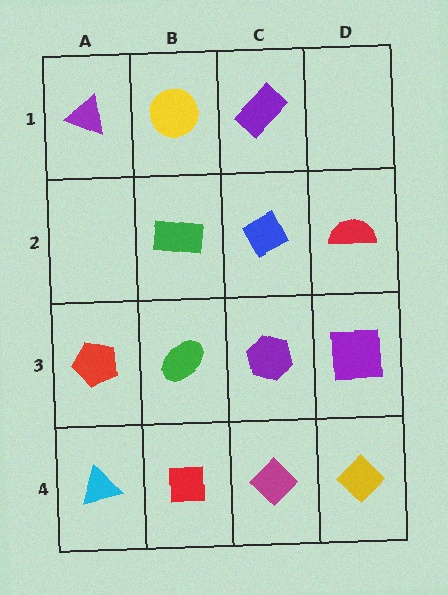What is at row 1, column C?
A purple rectangle.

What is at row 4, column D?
A yellow diamond.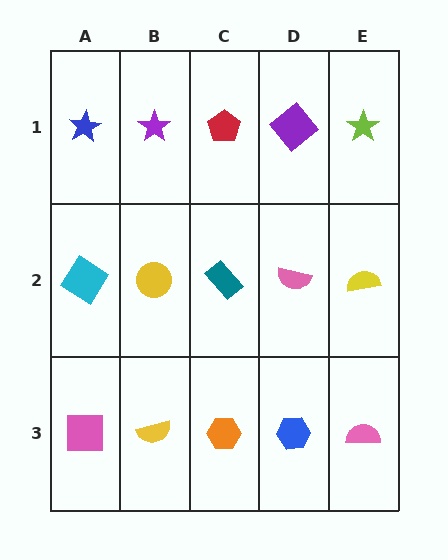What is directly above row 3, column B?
A yellow circle.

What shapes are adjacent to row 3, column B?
A yellow circle (row 2, column B), a pink square (row 3, column A), an orange hexagon (row 3, column C).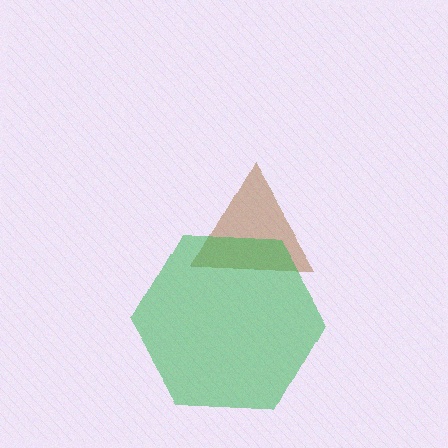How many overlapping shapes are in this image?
There are 2 overlapping shapes in the image.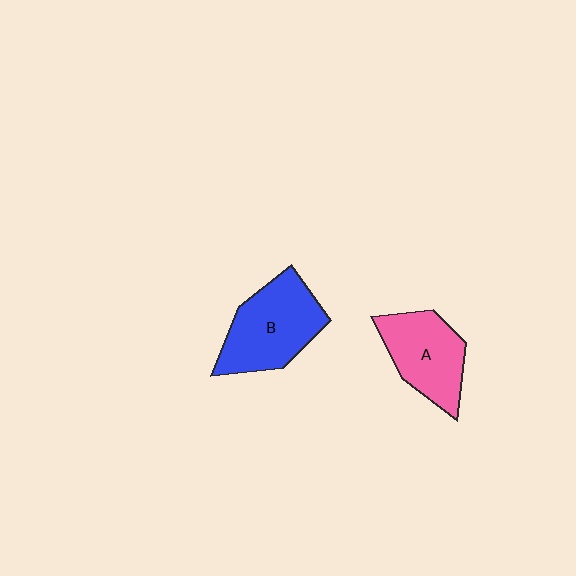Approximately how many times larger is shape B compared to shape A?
Approximately 1.2 times.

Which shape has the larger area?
Shape B (blue).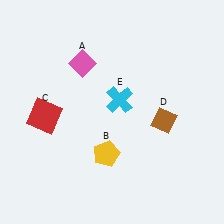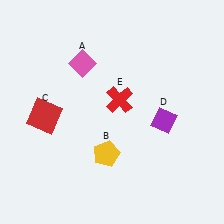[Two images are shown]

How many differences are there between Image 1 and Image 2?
There are 2 differences between the two images.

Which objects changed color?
D changed from brown to purple. E changed from cyan to red.